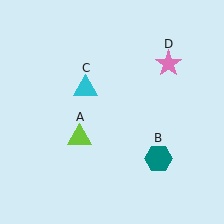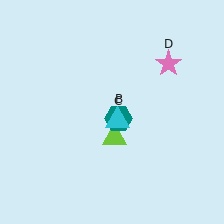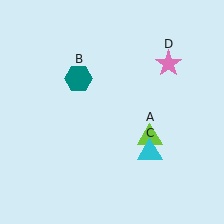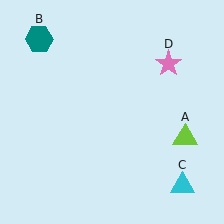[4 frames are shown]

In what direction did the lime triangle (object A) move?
The lime triangle (object A) moved right.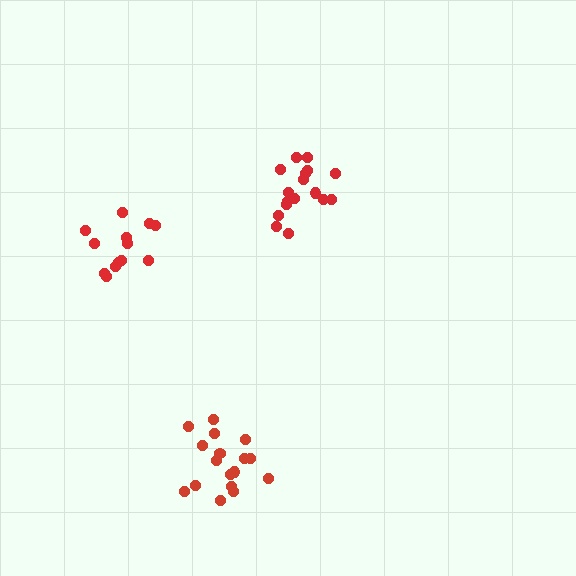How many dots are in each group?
Group 1: 17 dots, Group 2: 17 dots, Group 3: 13 dots (47 total).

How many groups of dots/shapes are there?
There are 3 groups.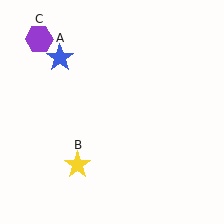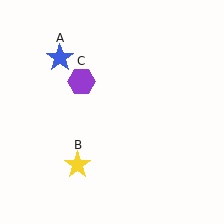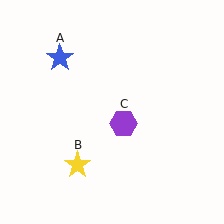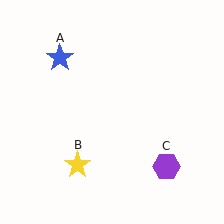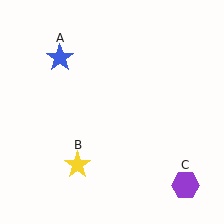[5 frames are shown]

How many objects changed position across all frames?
1 object changed position: purple hexagon (object C).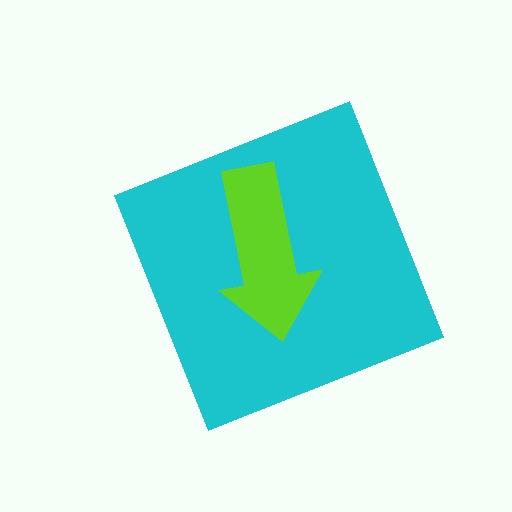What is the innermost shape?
The lime arrow.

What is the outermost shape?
The cyan diamond.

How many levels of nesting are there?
2.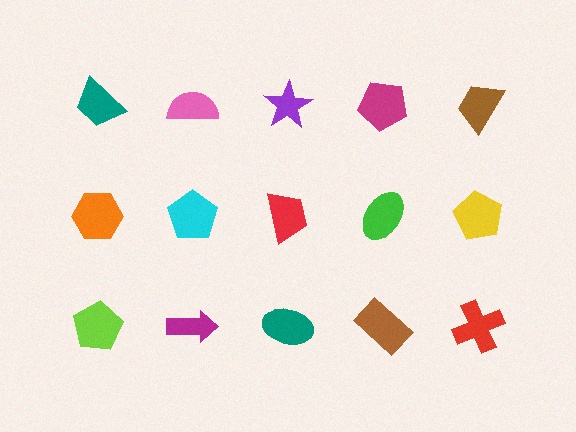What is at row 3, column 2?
A magenta arrow.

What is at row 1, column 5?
A brown trapezoid.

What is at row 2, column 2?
A cyan pentagon.